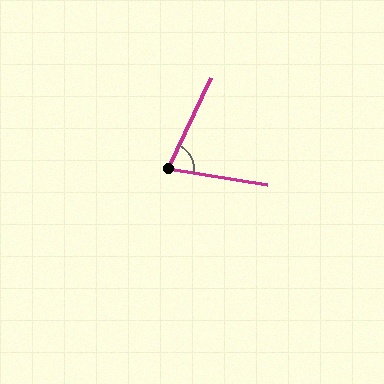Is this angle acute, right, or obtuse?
It is acute.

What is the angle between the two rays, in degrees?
Approximately 74 degrees.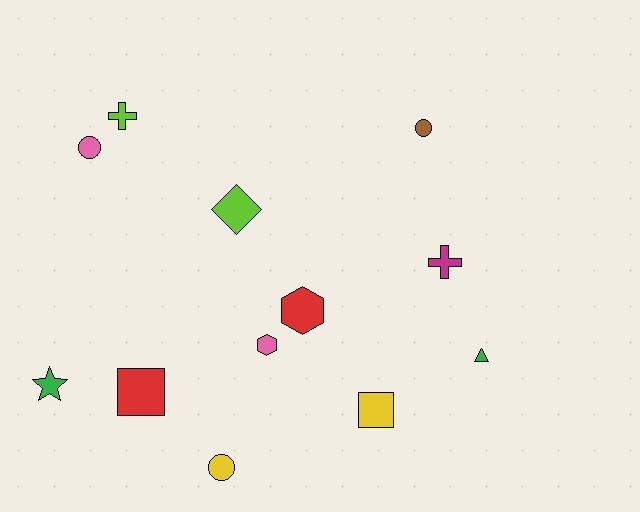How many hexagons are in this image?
There are 2 hexagons.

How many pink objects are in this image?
There are 2 pink objects.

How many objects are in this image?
There are 12 objects.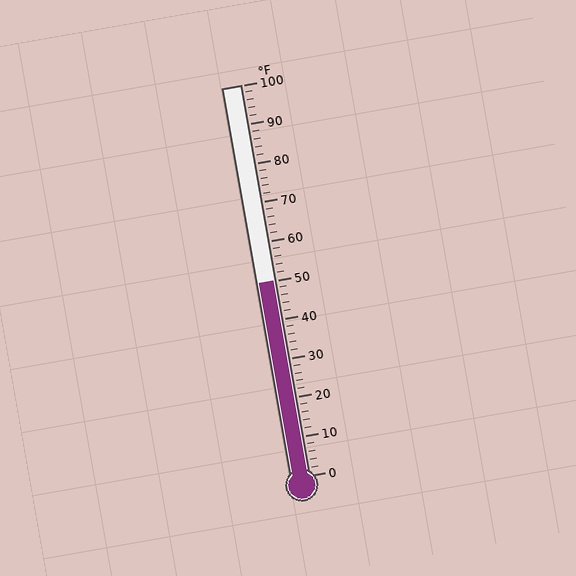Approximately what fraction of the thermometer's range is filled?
The thermometer is filled to approximately 50% of its range.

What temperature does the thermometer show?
The thermometer shows approximately 50°F.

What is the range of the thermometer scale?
The thermometer scale ranges from 0°F to 100°F.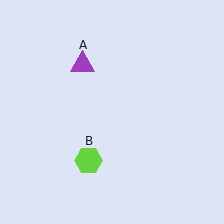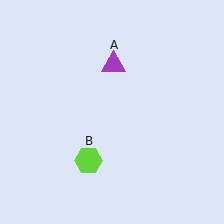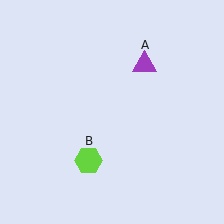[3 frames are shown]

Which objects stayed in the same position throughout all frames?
Lime hexagon (object B) remained stationary.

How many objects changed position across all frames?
1 object changed position: purple triangle (object A).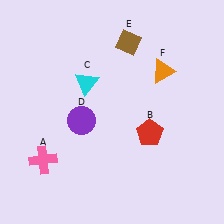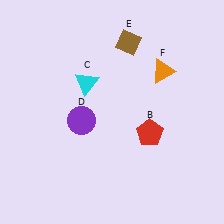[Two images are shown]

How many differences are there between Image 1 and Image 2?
There is 1 difference between the two images.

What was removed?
The pink cross (A) was removed in Image 2.